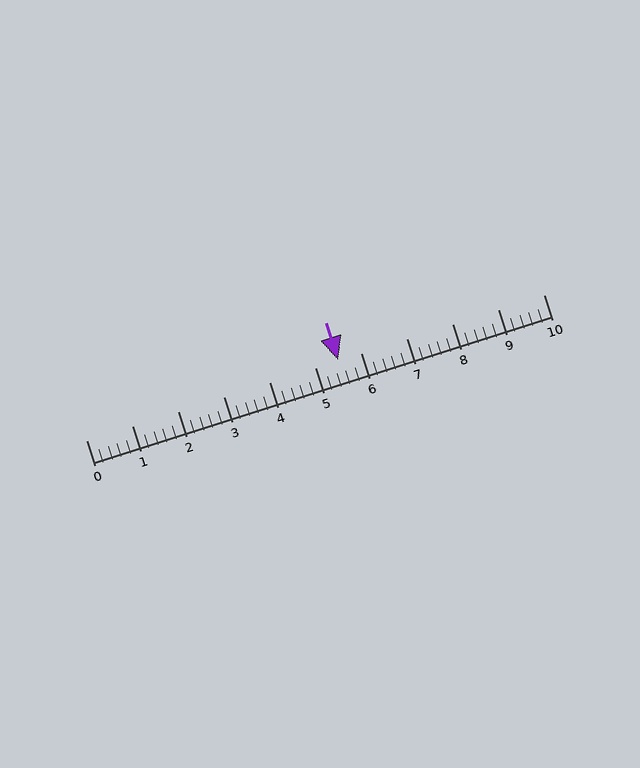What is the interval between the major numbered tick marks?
The major tick marks are spaced 1 units apart.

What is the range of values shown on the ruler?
The ruler shows values from 0 to 10.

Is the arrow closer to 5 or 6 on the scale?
The arrow is closer to 6.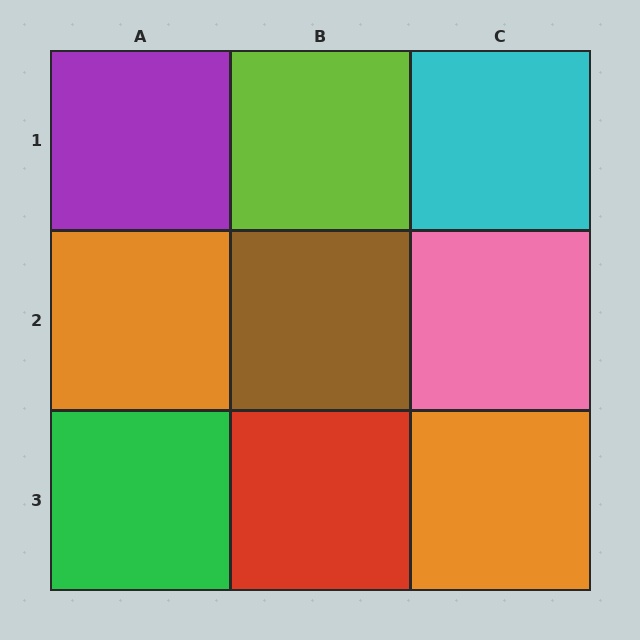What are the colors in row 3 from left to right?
Green, red, orange.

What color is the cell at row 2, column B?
Brown.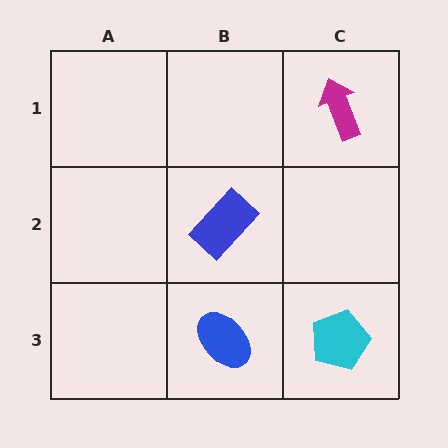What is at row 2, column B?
A blue rectangle.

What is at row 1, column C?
A magenta arrow.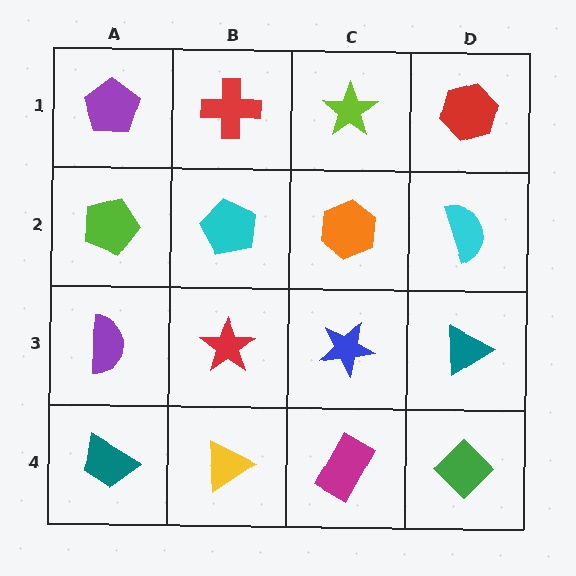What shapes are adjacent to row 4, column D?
A teal triangle (row 3, column D), a magenta rectangle (row 4, column C).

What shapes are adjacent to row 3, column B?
A cyan pentagon (row 2, column B), a yellow triangle (row 4, column B), a purple semicircle (row 3, column A), a blue star (row 3, column C).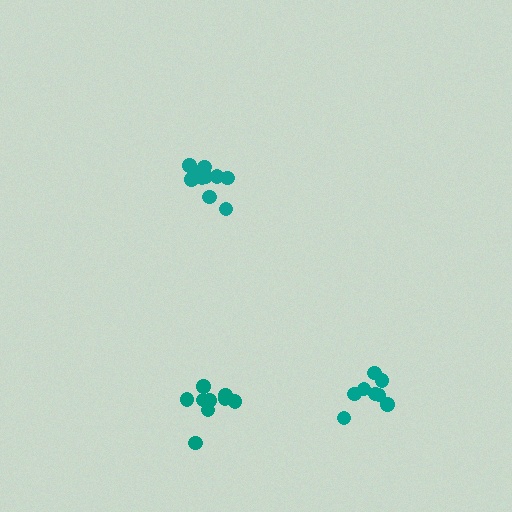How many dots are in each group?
Group 1: 12 dots, Group 2: 9 dots, Group 3: 8 dots (29 total).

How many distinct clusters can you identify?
There are 3 distinct clusters.